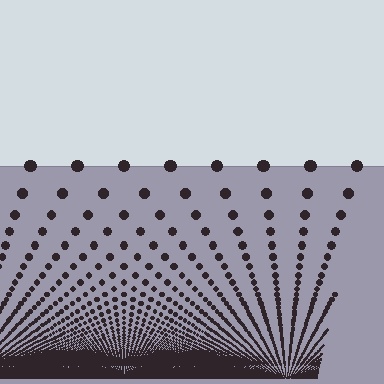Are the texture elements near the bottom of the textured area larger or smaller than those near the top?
Smaller. The gradient is inverted — elements near the bottom are smaller and denser.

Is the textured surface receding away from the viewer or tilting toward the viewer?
The surface appears to tilt toward the viewer. Texture elements get larger and sparser toward the top.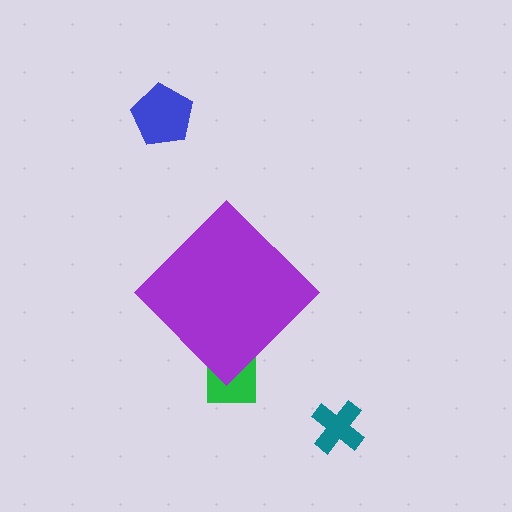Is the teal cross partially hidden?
No, the teal cross is fully visible.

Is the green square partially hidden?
Yes, the green square is partially hidden behind the purple diamond.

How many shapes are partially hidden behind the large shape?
1 shape is partially hidden.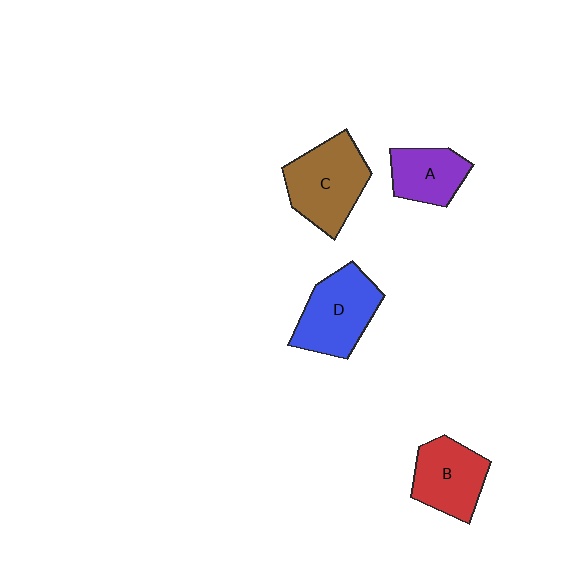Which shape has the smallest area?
Shape A (purple).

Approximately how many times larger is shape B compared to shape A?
Approximately 1.2 times.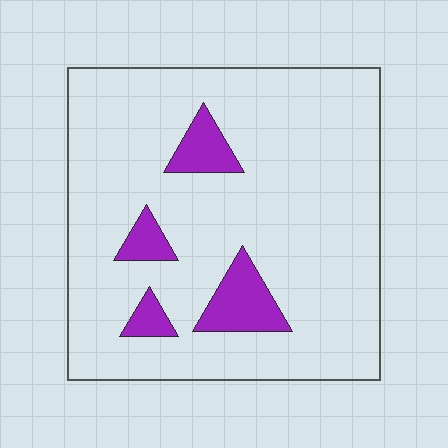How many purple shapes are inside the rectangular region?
4.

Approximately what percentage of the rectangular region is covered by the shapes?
Approximately 10%.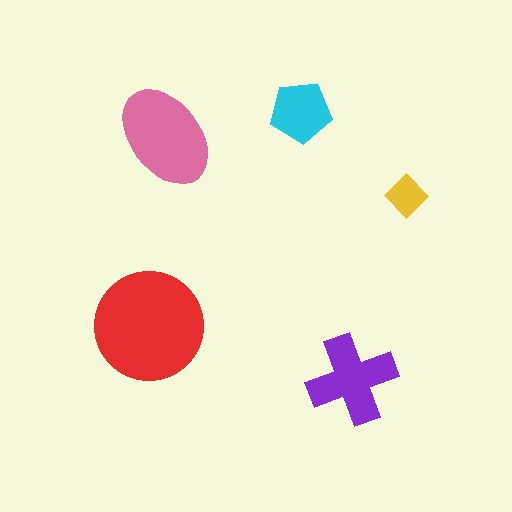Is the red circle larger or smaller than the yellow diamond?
Larger.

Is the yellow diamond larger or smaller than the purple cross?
Smaller.